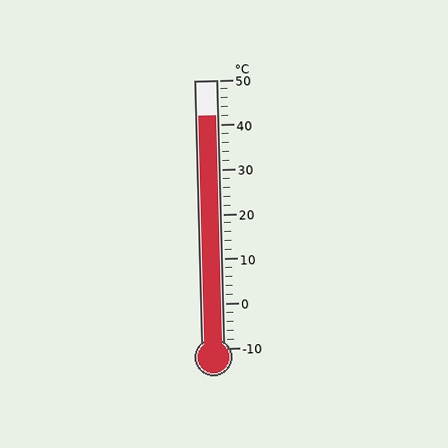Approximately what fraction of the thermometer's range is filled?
The thermometer is filled to approximately 85% of its range.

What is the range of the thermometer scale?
The thermometer scale ranges from -10°C to 50°C.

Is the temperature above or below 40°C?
The temperature is above 40°C.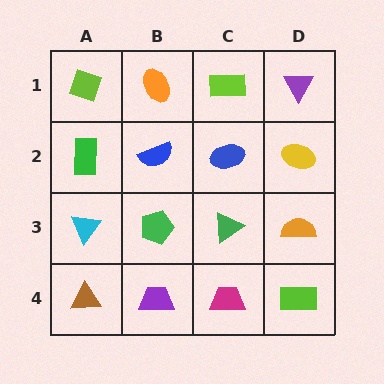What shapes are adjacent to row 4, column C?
A green triangle (row 3, column C), a purple trapezoid (row 4, column B), a lime rectangle (row 4, column D).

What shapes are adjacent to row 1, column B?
A blue semicircle (row 2, column B), a lime diamond (row 1, column A), a lime rectangle (row 1, column C).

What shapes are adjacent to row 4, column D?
An orange semicircle (row 3, column D), a magenta trapezoid (row 4, column C).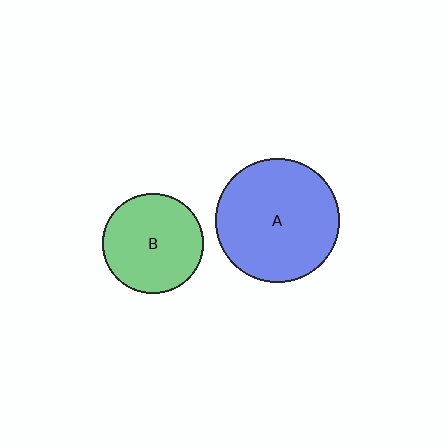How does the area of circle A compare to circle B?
Approximately 1.5 times.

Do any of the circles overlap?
No, none of the circles overlap.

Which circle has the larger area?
Circle A (blue).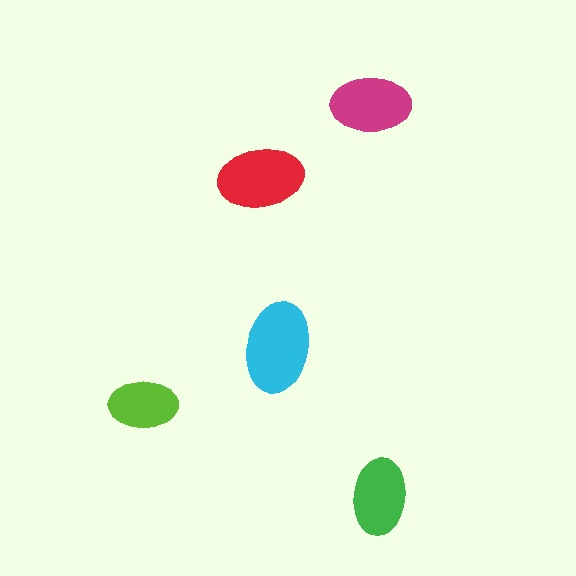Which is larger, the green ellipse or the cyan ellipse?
The cyan one.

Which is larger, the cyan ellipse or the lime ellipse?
The cyan one.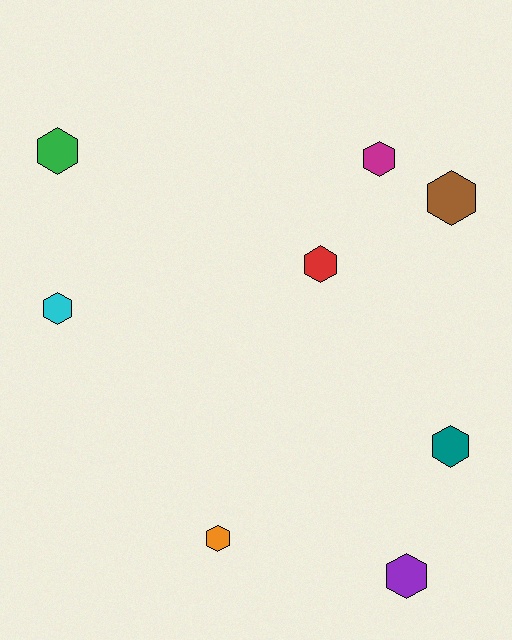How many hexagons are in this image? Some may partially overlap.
There are 8 hexagons.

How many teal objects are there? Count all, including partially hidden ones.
There is 1 teal object.